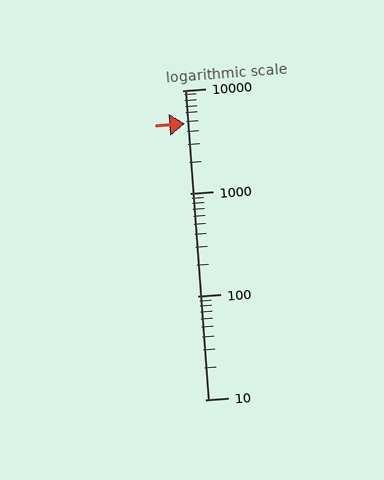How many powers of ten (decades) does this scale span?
The scale spans 3 decades, from 10 to 10000.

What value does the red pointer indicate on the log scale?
The pointer indicates approximately 4700.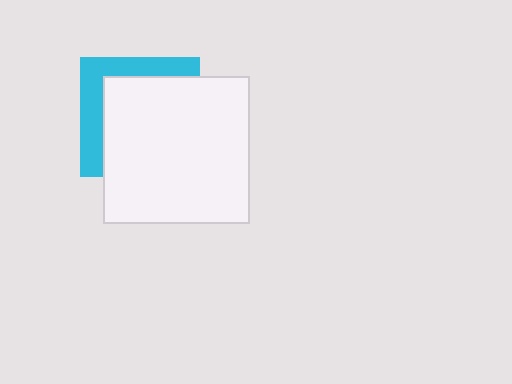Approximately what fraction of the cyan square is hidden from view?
Roughly 68% of the cyan square is hidden behind the white square.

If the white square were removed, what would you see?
You would see the complete cyan square.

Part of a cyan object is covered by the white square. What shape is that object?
It is a square.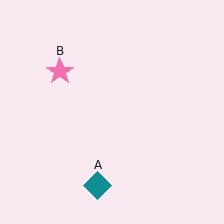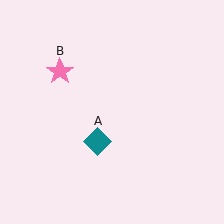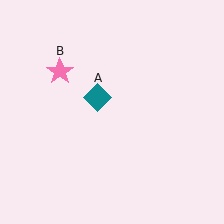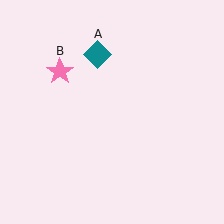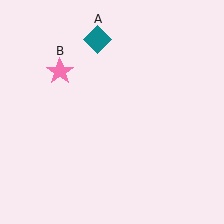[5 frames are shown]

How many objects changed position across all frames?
1 object changed position: teal diamond (object A).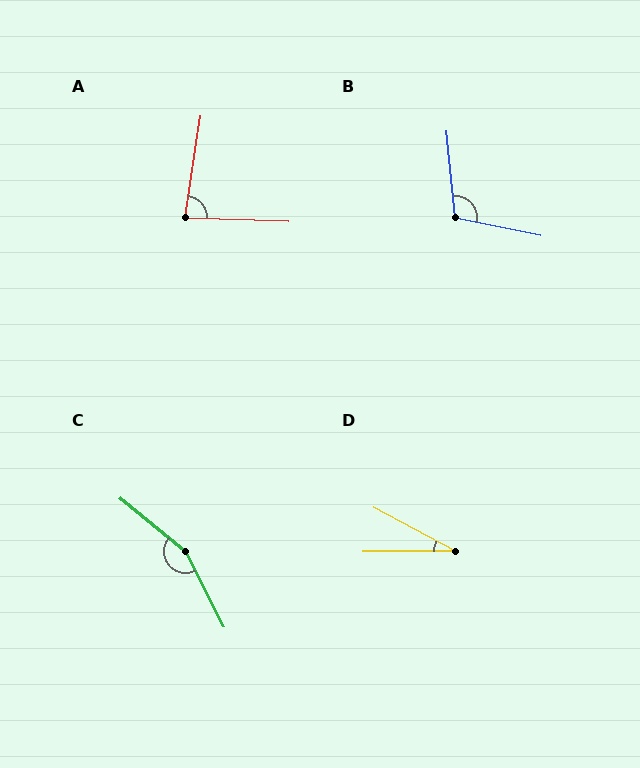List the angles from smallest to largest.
D (28°), A (83°), B (107°), C (156°).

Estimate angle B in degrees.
Approximately 107 degrees.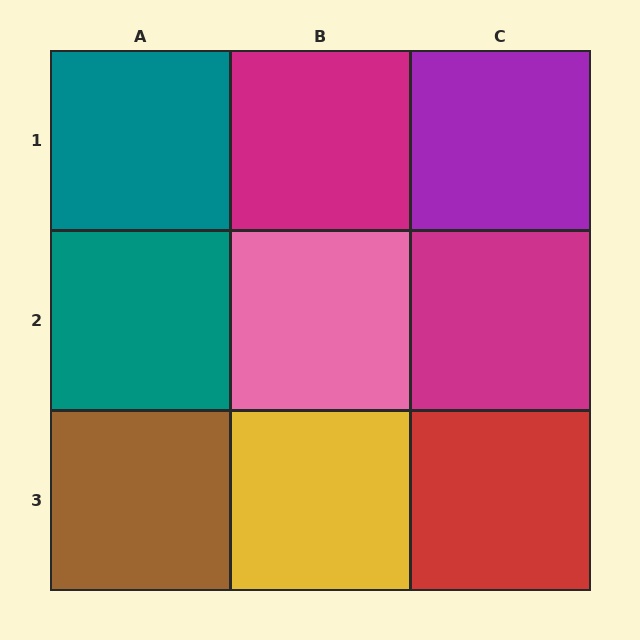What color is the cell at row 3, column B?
Yellow.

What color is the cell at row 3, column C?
Red.